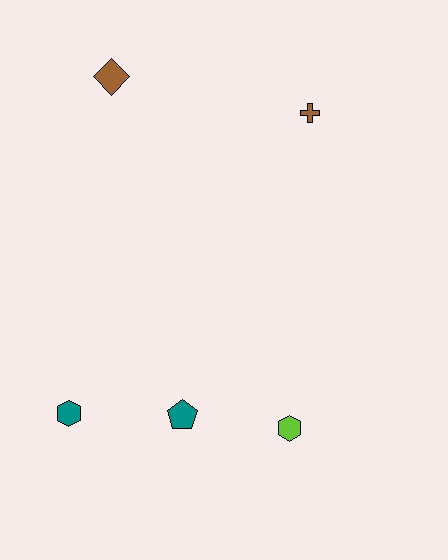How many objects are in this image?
There are 5 objects.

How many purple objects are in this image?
There are no purple objects.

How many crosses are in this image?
There is 1 cross.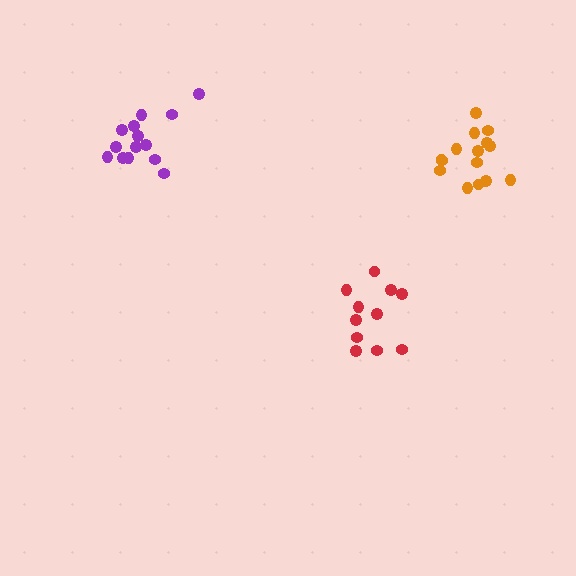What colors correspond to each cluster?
The clusters are colored: purple, orange, red.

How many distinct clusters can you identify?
There are 3 distinct clusters.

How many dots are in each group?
Group 1: 14 dots, Group 2: 15 dots, Group 3: 11 dots (40 total).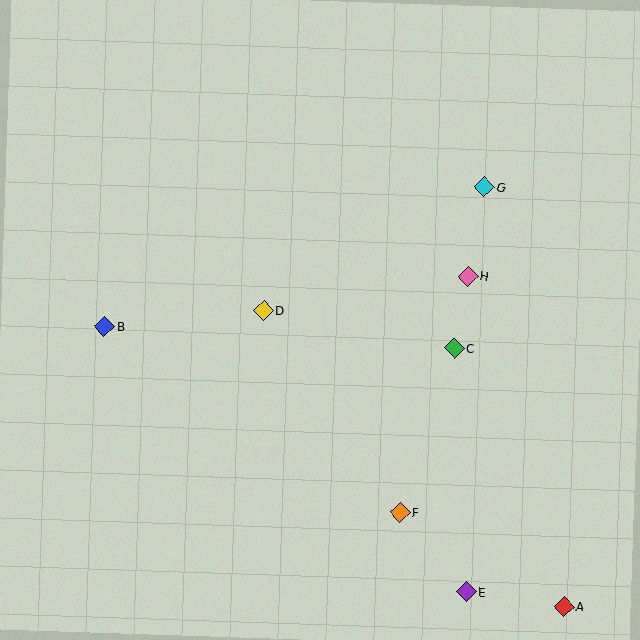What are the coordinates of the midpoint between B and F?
The midpoint between B and F is at (252, 420).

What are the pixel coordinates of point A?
Point A is at (564, 606).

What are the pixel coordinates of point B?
Point B is at (104, 327).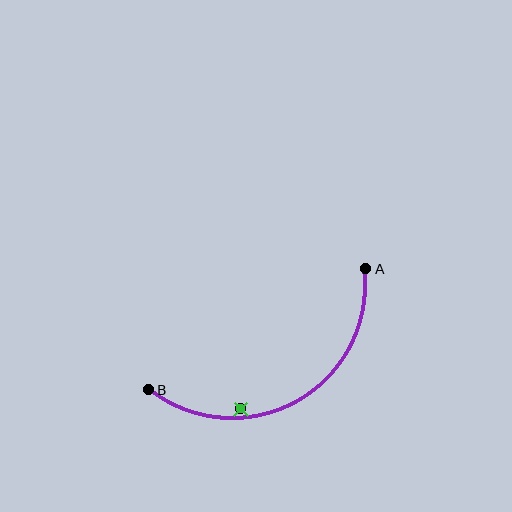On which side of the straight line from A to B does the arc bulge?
The arc bulges below the straight line connecting A and B.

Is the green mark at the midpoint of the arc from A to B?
No — the green mark does not lie on the arc at all. It sits slightly inside the curve.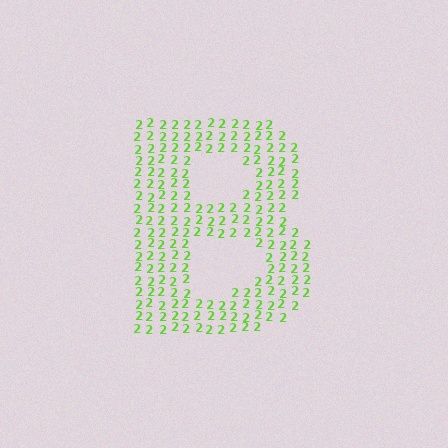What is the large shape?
The large shape is the letter B.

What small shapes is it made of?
It is made of small digit 2's.